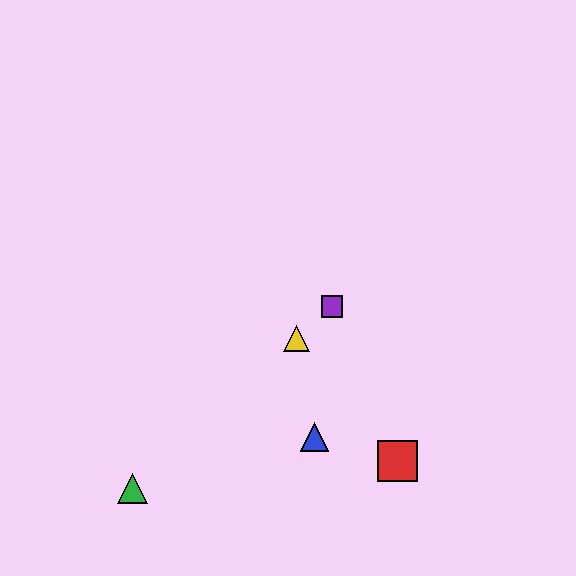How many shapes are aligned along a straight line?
3 shapes (the green triangle, the yellow triangle, the purple square) are aligned along a straight line.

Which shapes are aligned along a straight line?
The green triangle, the yellow triangle, the purple square are aligned along a straight line.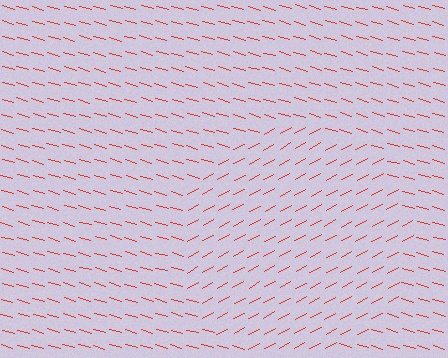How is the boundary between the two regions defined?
The boundary is defined purely by a change in line orientation (approximately 45 degrees difference). All lines are the same color and thickness.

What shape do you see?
I see a circle.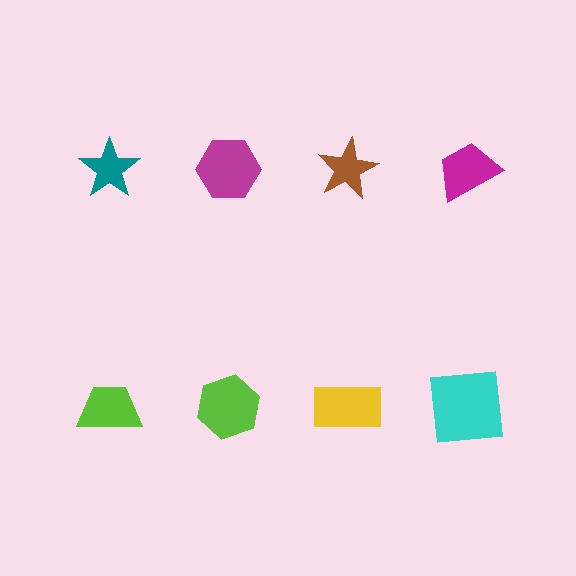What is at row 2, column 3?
A yellow rectangle.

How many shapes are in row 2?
4 shapes.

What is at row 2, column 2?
A lime hexagon.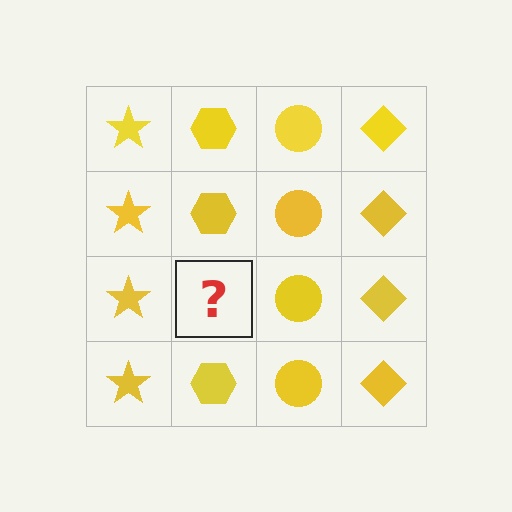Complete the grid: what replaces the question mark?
The question mark should be replaced with a yellow hexagon.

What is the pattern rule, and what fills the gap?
The rule is that each column has a consistent shape. The gap should be filled with a yellow hexagon.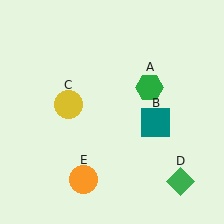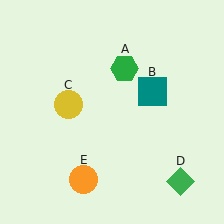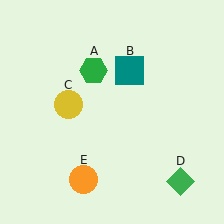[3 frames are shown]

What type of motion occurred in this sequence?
The green hexagon (object A), teal square (object B) rotated counterclockwise around the center of the scene.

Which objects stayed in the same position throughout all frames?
Yellow circle (object C) and green diamond (object D) and orange circle (object E) remained stationary.